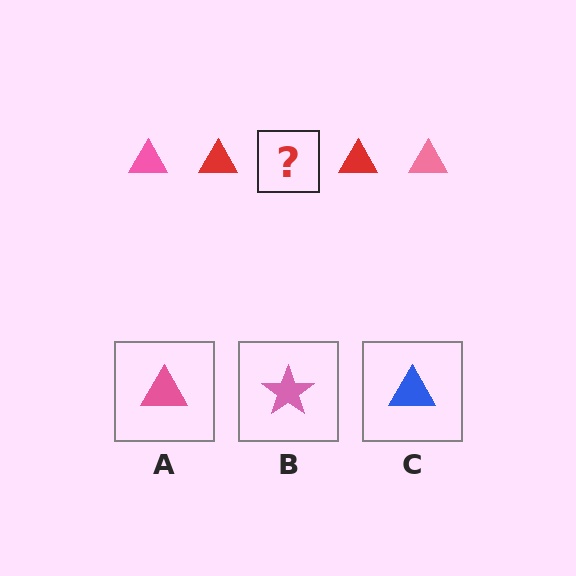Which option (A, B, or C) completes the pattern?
A.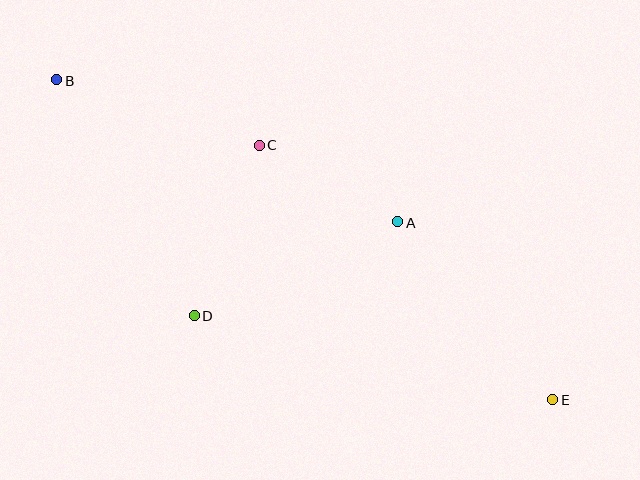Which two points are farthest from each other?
Points B and E are farthest from each other.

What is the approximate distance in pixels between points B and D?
The distance between B and D is approximately 273 pixels.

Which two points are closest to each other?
Points A and C are closest to each other.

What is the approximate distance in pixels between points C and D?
The distance between C and D is approximately 182 pixels.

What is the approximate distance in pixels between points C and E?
The distance between C and E is approximately 389 pixels.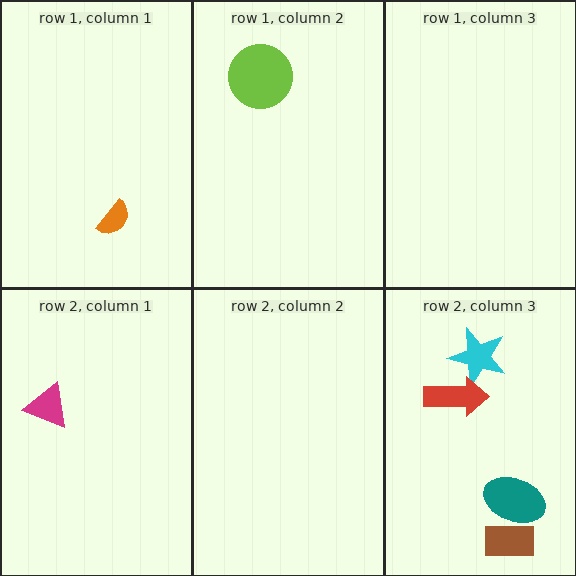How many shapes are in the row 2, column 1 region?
1.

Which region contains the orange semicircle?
The row 1, column 1 region.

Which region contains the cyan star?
The row 2, column 3 region.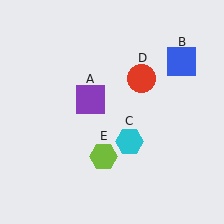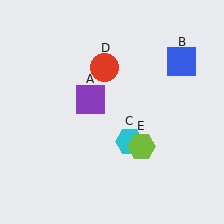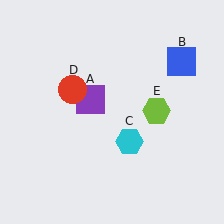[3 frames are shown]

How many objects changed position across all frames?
2 objects changed position: red circle (object D), lime hexagon (object E).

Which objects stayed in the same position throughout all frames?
Purple square (object A) and blue square (object B) and cyan hexagon (object C) remained stationary.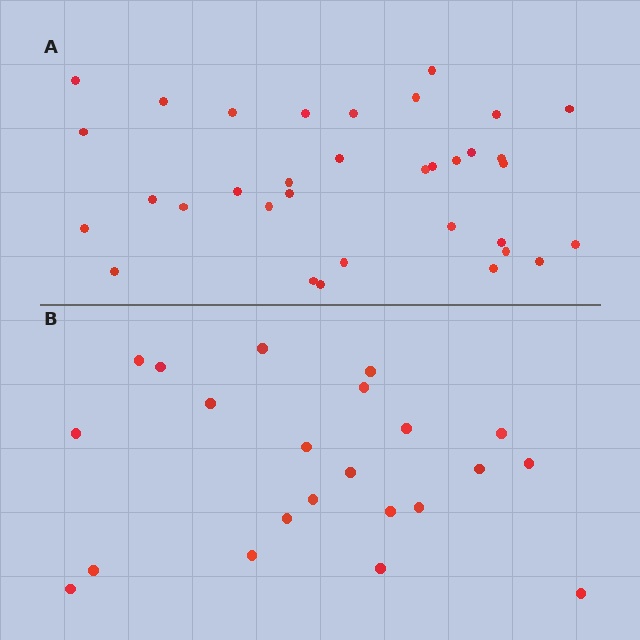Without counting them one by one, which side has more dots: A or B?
Region A (the top region) has more dots.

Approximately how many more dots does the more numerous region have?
Region A has roughly 12 or so more dots than region B.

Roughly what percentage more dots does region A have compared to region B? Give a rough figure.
About 55% more.